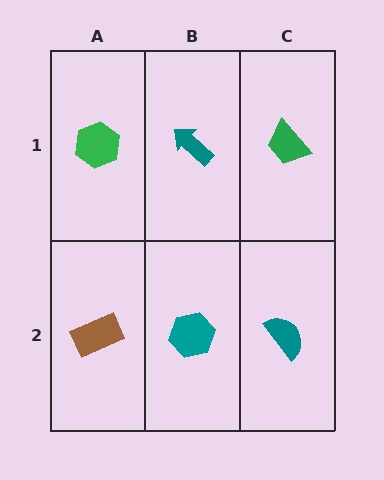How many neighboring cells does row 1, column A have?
2.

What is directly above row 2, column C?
A green trapezoid.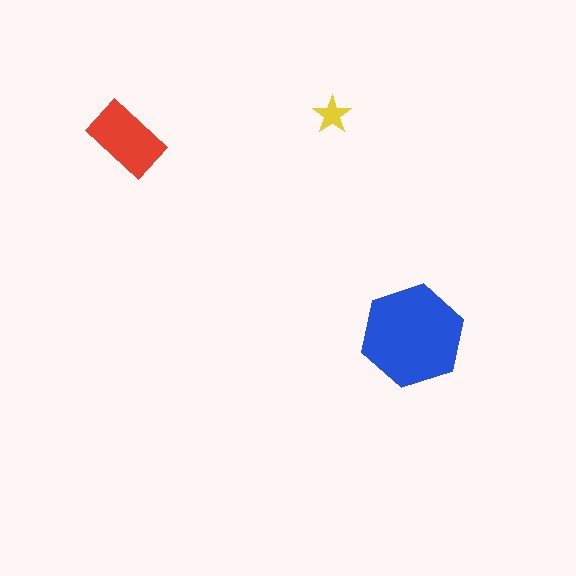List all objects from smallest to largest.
The yellow star, the red rectangle, the blue hexagon.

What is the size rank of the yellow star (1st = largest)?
3rd.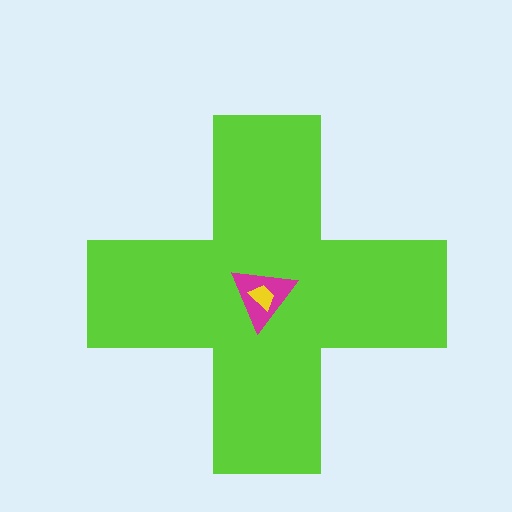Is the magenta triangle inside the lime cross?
Yes.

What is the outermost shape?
The lime cross.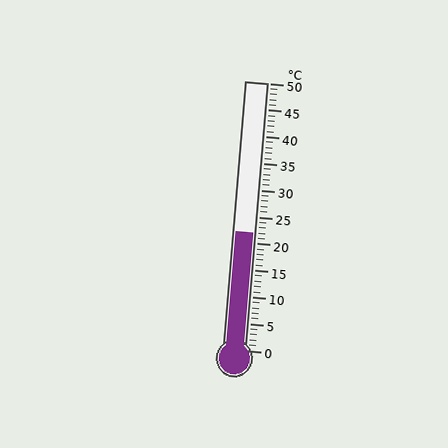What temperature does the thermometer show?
The thermometer shows approximately 22°C.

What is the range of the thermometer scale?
The thermometer scale ranges from 0°C to 50°C.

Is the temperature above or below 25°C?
The temperature is below 25°C.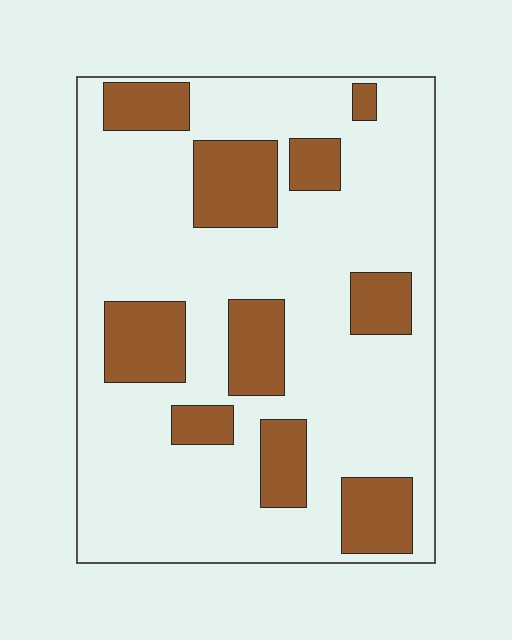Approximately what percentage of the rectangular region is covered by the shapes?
Approximately 25%.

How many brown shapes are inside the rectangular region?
10.